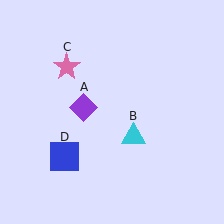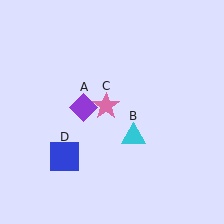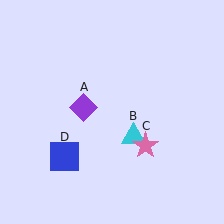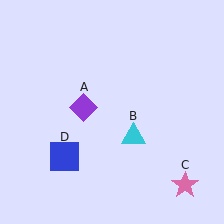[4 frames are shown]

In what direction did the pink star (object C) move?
The pink star (object C) moved down and to the right.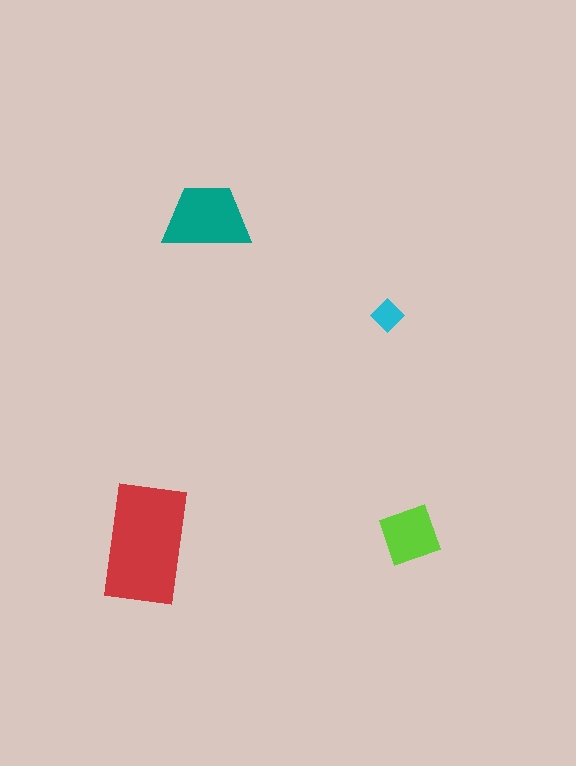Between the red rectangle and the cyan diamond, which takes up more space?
The red rectangle.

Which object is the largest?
The red rectangle.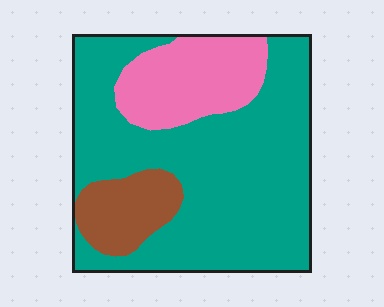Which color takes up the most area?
Teal, at roughly 70%.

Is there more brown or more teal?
Teal.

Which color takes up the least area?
Brown, at roughly 10%.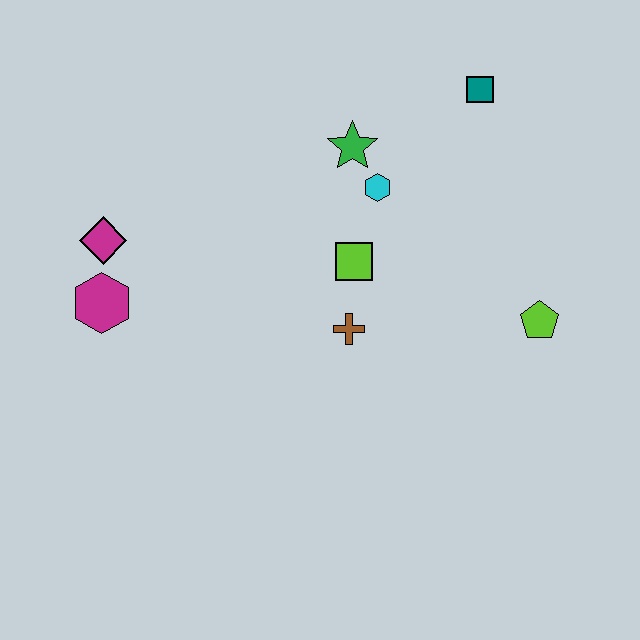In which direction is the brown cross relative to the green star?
The brown cross is below the green star.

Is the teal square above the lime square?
Yes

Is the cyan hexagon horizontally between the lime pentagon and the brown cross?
Yes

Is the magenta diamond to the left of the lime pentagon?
Yes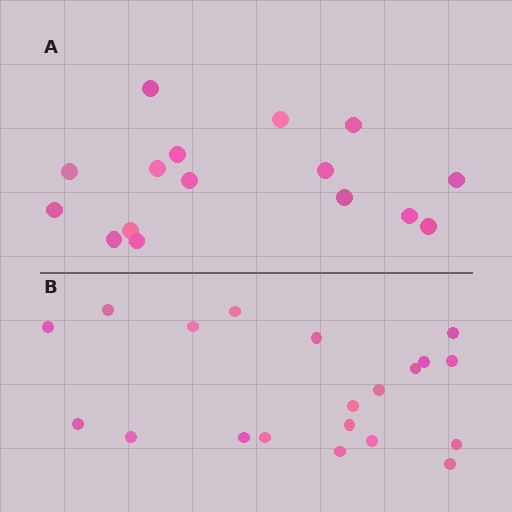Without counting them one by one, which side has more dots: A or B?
Region B (the bottom region) has more dots.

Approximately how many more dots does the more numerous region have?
Region B has about 4 more dots than region A.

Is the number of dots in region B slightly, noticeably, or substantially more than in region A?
Region B has noticeably more, but not dramatically so. The ratio is roughly 1.2 to 1.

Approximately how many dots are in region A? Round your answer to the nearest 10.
About 20 dots. (The exact count is 16, which rounds to 20.)